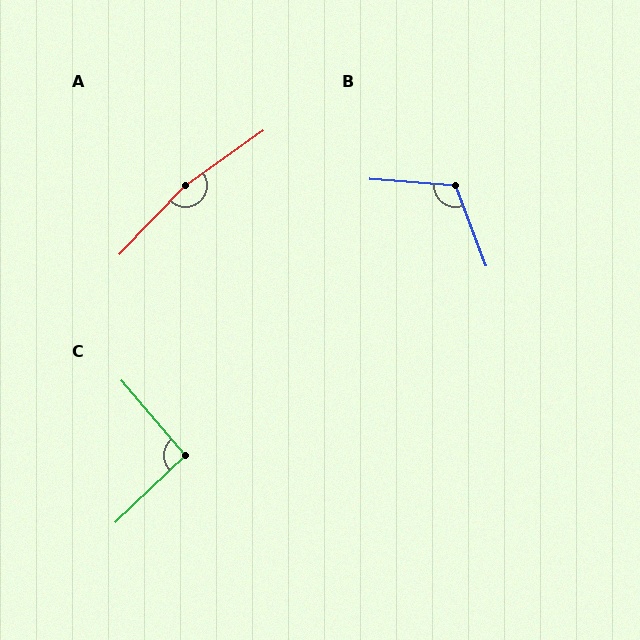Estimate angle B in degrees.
Approximately 115 degrees.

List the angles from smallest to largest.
C (93°), B (115°), A (169°).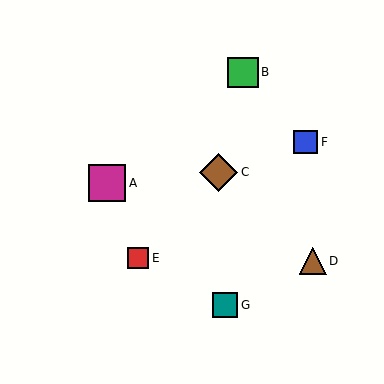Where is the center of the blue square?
The center of the blue square is at (306, 142).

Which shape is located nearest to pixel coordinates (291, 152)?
The blue square (labeled F) at (306, 142) is nearest to that location.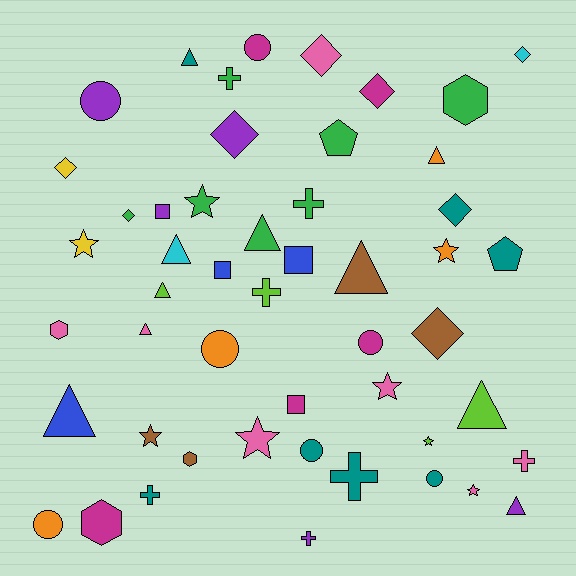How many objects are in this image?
There are 50 objects.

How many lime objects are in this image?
There are 4 lime objects.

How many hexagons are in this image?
There are 4 hexagons.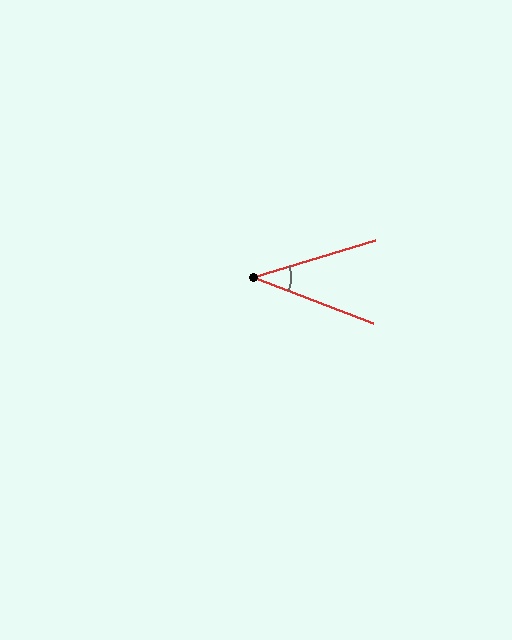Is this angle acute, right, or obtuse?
It is acute.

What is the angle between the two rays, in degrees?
Approximately 38 degrees.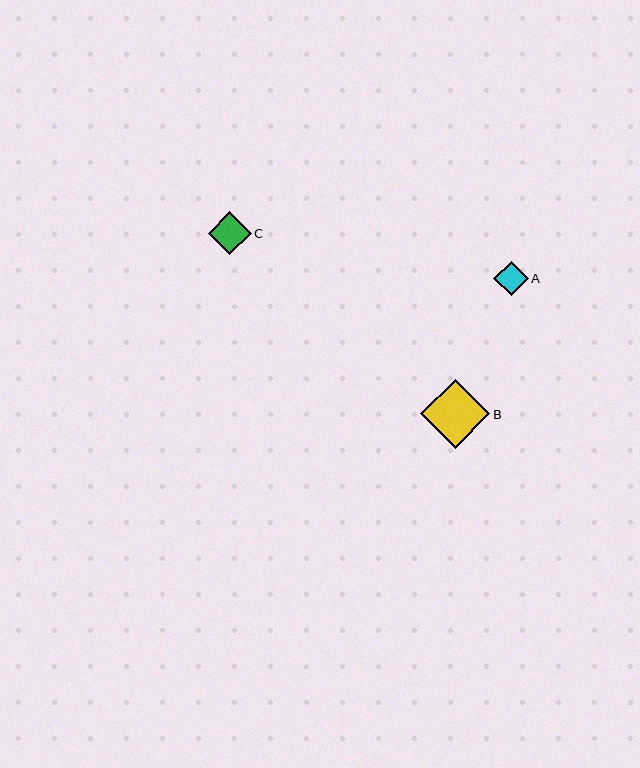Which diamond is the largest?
Diamond B is the largest with a size of approximately 69 pixels.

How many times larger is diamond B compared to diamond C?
Diamond B is approximately 1.6 times the size of diamond C.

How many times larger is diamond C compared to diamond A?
Diamond C is approximately 1.3 times the size of diamond A.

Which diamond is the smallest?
Diamond A is the smallest with a size of approximately 34 pixels.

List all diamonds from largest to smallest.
From largest to smallest: B, C, A.